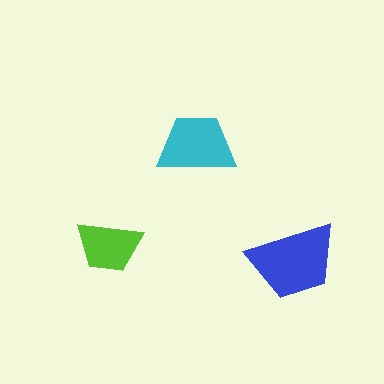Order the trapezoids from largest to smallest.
the blue one, the cyan one, the lime one.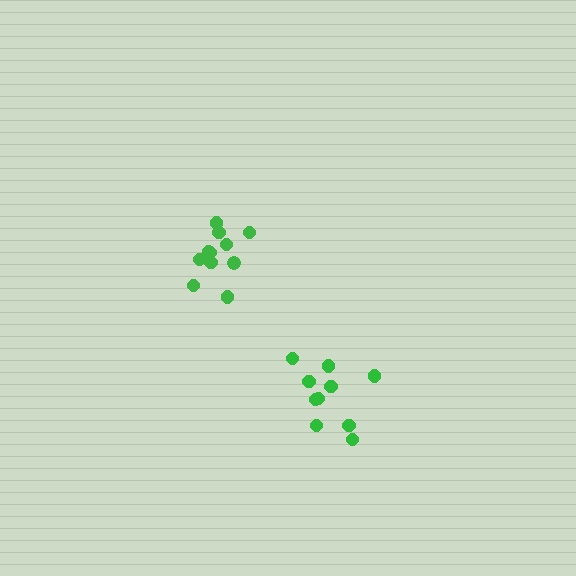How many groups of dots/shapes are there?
There are 2 groups.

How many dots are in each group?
Group 1: 12 dots, Group 2: 10 dots (22 total).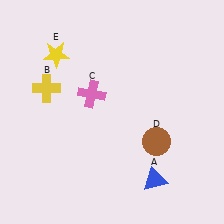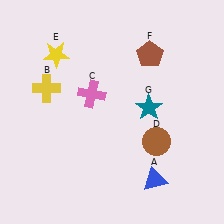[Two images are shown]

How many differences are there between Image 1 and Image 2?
There are 2 differences between the two images.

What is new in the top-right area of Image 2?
A teal star (G) was added in the top-right area of Image 2.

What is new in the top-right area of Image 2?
A brown pentagon (F) was added in the top-right area of Image 2.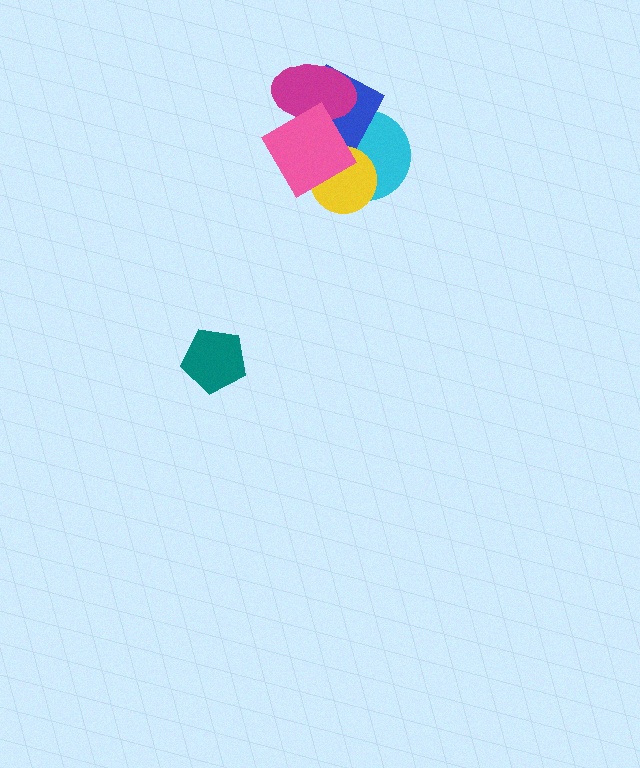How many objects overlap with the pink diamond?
4 objects overlap with the pink diamond.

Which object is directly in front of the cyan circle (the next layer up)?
The blue diamond is directly in front of the cyan circle.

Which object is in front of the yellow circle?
The pink diamond is in front of the yellow circle.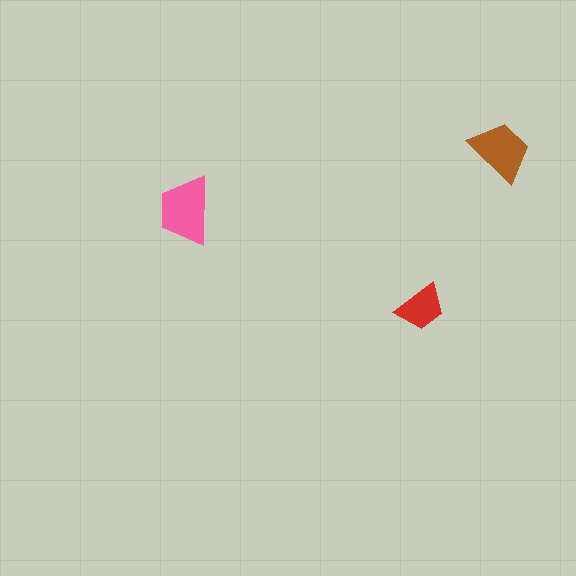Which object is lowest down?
The red trapezoid is bottommost.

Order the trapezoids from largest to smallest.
the pink one, the brown one, the red one.